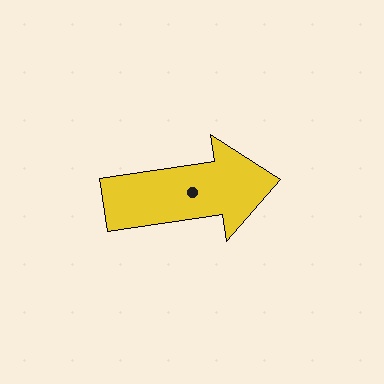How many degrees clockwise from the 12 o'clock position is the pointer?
Approximately 82 degrees.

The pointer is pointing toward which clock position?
Roughly 3 o'clock.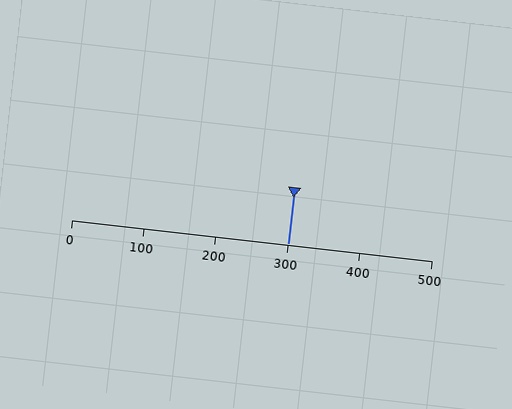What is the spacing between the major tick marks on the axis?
The major ticks are spaced 100 apart.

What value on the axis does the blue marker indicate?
The marker indicates approximately 300.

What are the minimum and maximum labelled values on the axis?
The axis runs from 0 to 500.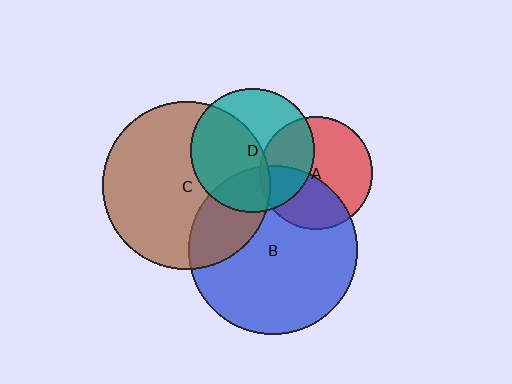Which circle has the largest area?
Circle B (blue).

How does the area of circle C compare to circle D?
Approximately 1.8 times.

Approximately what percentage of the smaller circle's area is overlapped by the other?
Approximately 5%.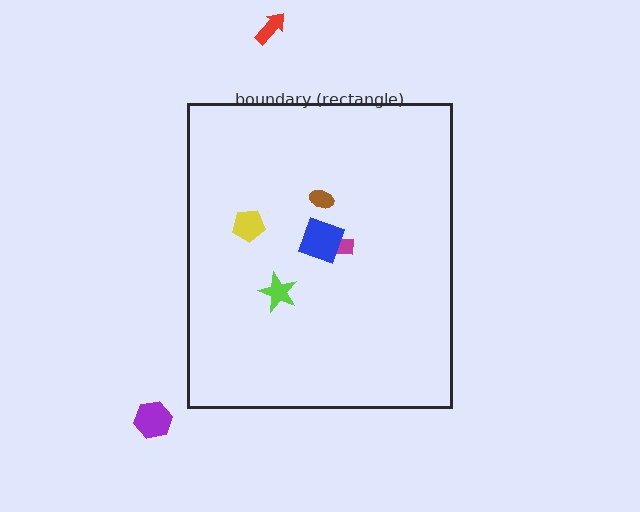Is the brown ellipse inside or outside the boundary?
Inside.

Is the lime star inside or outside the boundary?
Inside.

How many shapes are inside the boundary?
5 inside, 2 outside.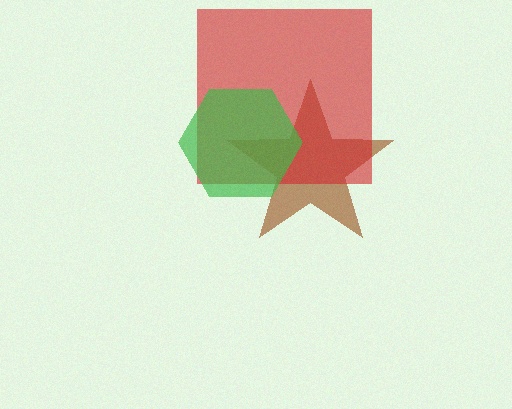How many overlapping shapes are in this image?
There are 3 overlapping shapes in the image.